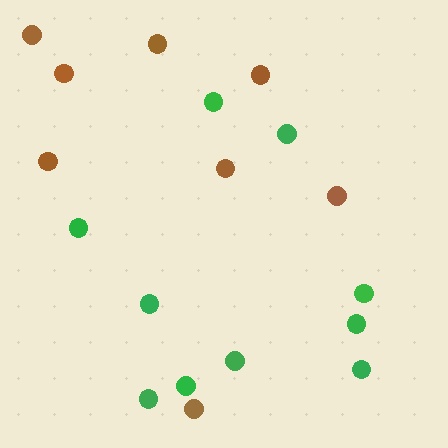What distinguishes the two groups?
There are 2 groups: one group of brown circles (8) and one group of green circles (10).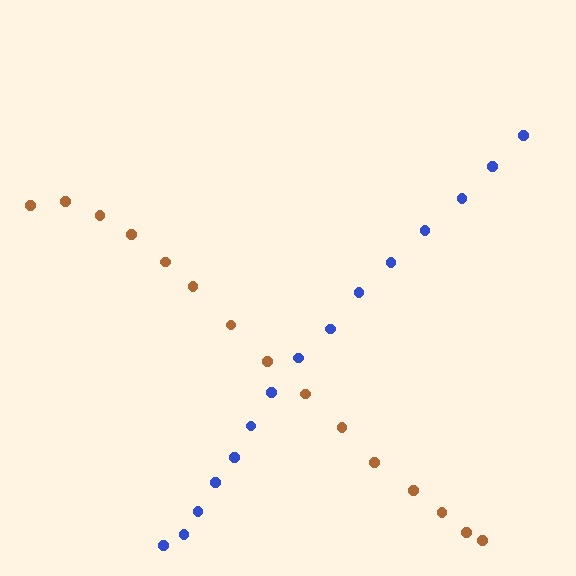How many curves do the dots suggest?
There are 2 distinct paths.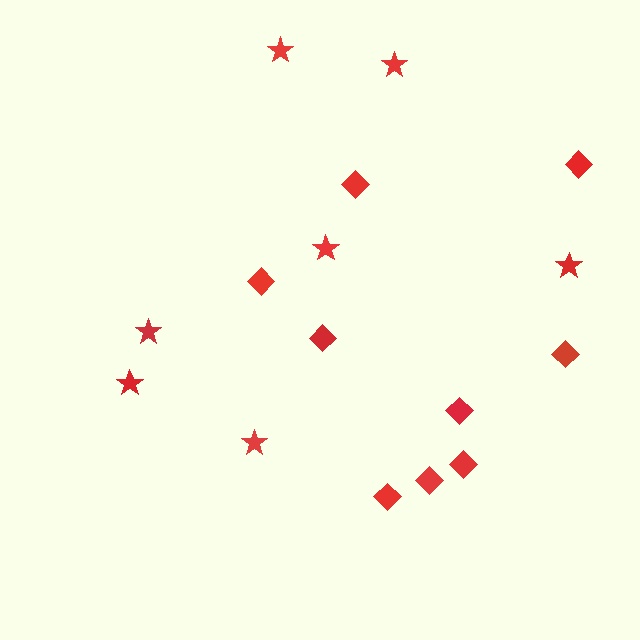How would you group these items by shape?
There are 2 groups: one group of diamonds (9) and one group of stars (7).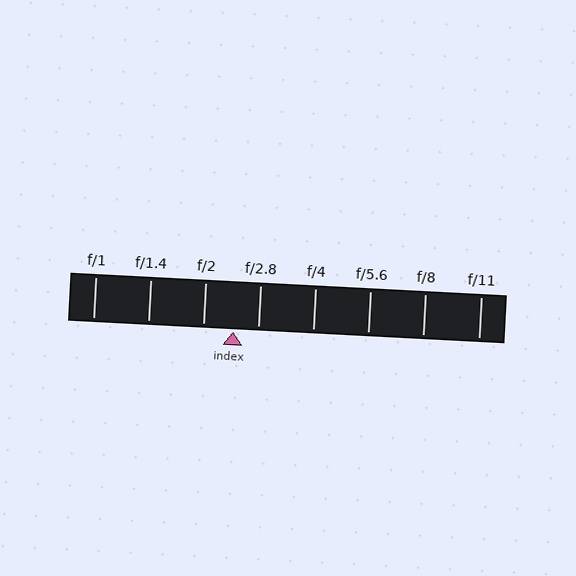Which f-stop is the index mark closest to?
The index mark is closest to f/2.8.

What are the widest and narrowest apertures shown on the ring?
The widest aperture shown is f/1 and the narrowest is f/11.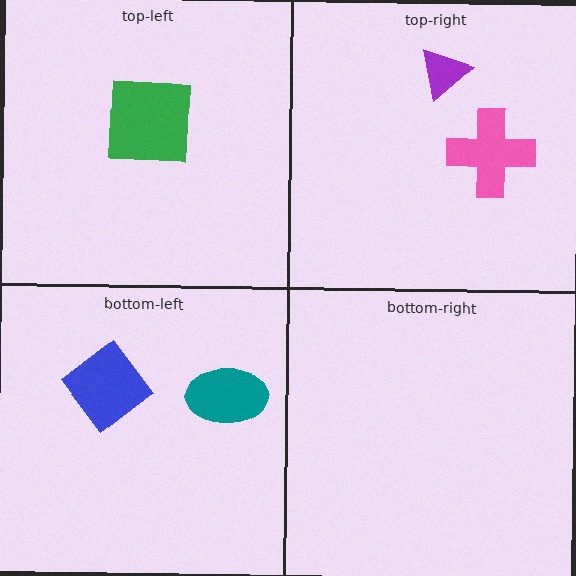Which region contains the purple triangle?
The top-right region.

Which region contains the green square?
The top-left region.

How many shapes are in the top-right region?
2.